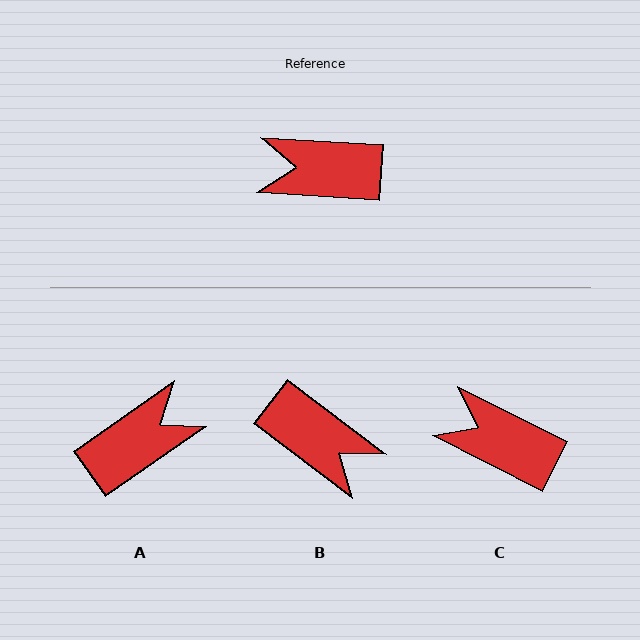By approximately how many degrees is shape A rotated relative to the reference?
Approximately 142 degrees clockwise.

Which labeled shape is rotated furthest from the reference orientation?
B, about 146 degrees away.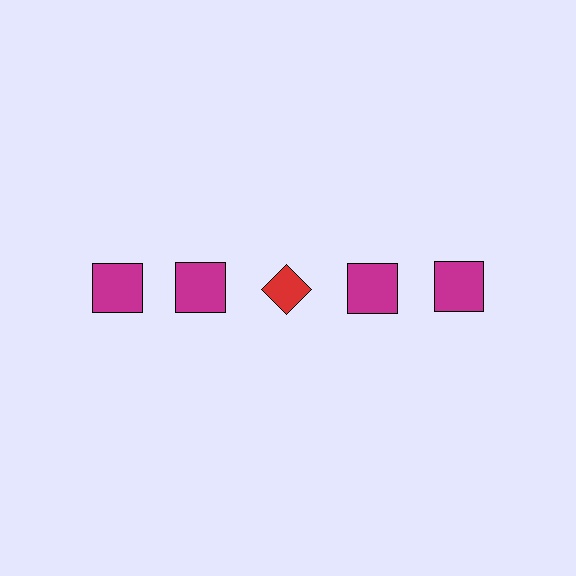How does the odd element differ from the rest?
It differs in both color (red instead of magenta) and shape (diamond instead of square).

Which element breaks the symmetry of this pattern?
The red diamond in the top row, center column breaks the symmetry. All other shapes are magenta squares.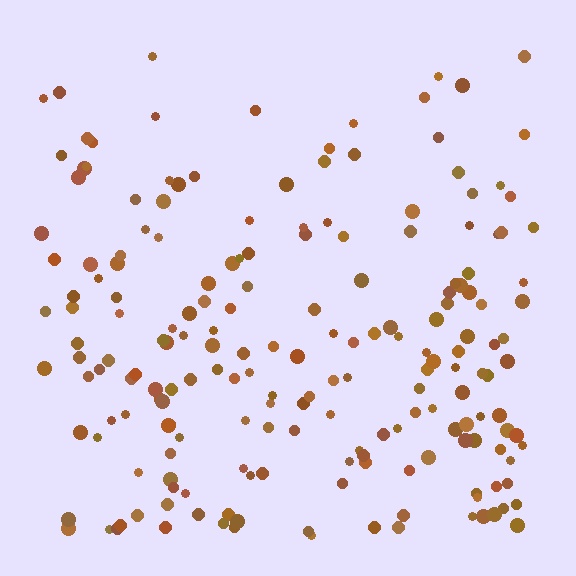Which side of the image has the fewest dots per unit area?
The top.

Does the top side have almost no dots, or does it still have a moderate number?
Still a moderate number, just noticeably fewer than the bottom.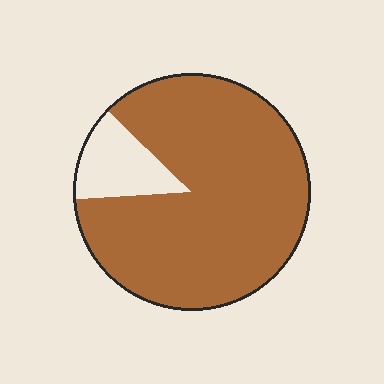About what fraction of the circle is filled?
About seven eighths (7/8).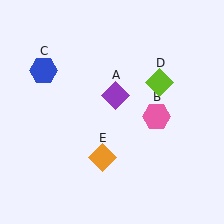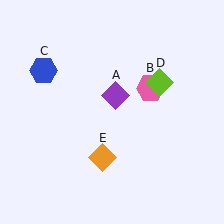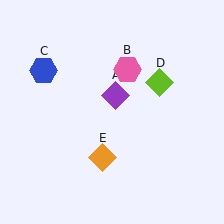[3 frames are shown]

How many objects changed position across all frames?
1 object changed position: pink hexagon (object B).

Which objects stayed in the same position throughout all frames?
Purple diamond (object A) and blue hexagon (object C) and lime diamond (object D) and orange diamond (object E) remained stationary.